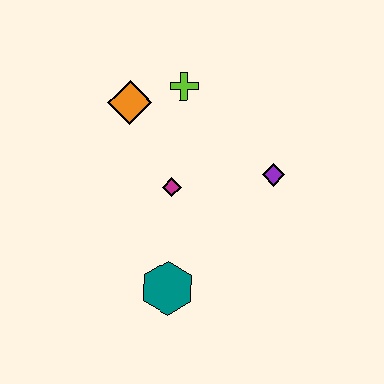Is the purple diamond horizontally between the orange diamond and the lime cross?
No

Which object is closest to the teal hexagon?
The magenta diamond is closest to the teal hexagon.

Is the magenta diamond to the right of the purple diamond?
No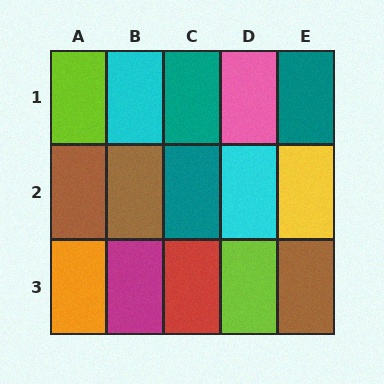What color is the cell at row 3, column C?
Red.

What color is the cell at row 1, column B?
Cyan.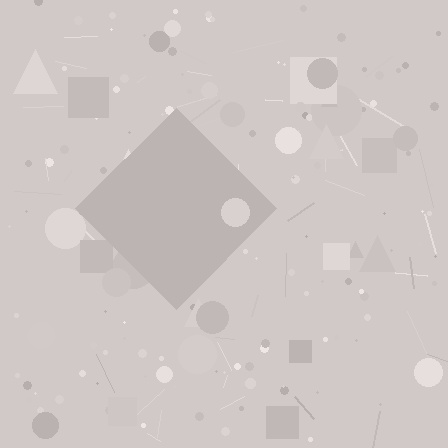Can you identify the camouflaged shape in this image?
The camouflaged shape is a diamond.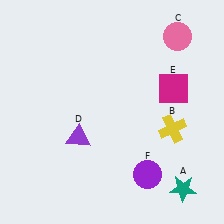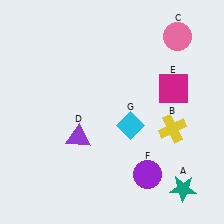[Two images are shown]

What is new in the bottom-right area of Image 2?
A cyan diamond (G) was added in the bottom-right area of Image 2.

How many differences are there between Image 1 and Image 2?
There is 1 difference between the two images.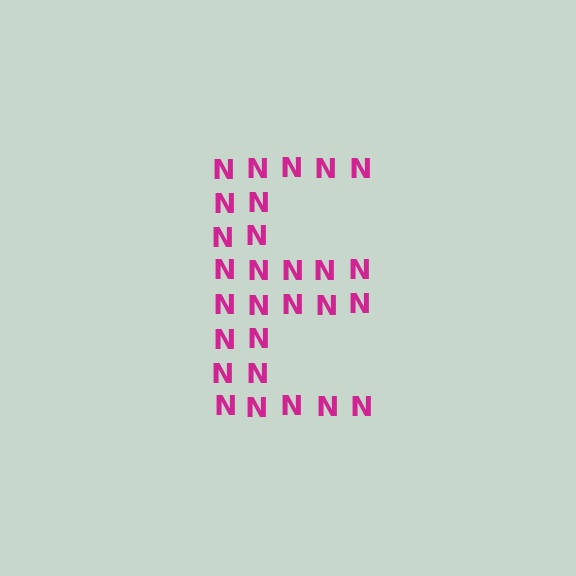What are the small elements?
The small elements are letter N's.